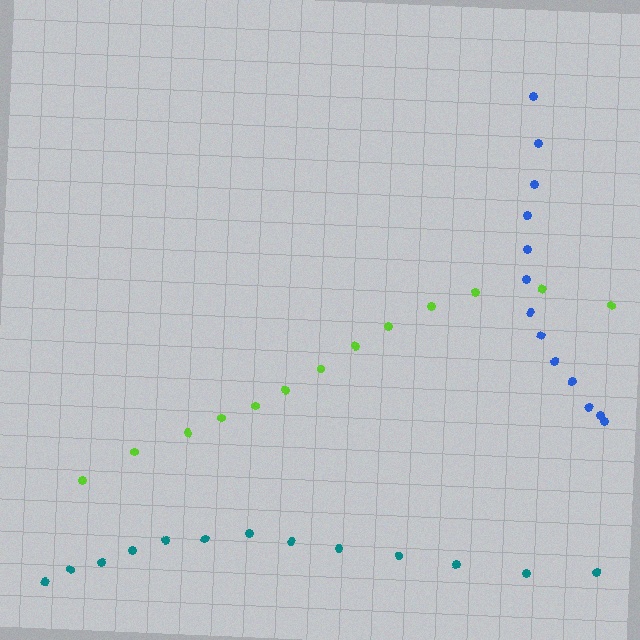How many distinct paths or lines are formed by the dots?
There are 3 distinct paths.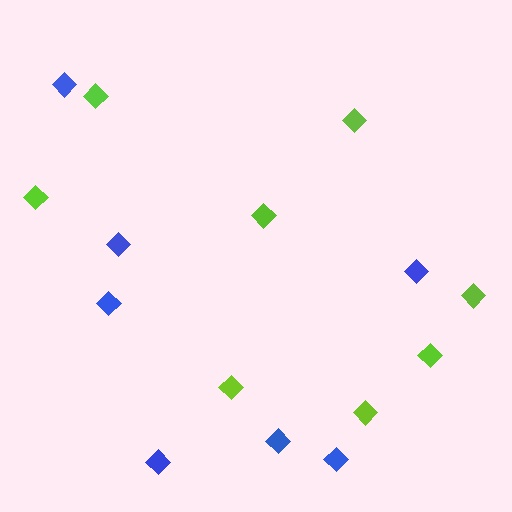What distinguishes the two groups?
There are 2 groups: one group of blue diamonds (7) and one group of lime diamonds (8).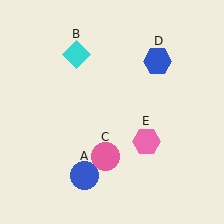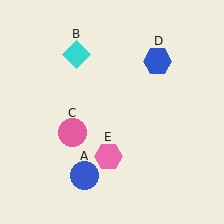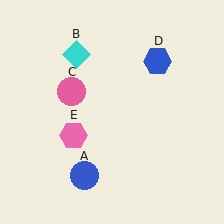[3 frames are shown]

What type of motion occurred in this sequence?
The pink circle (object C), pink hexagon (object E) rotated clockwise around the center of the scene.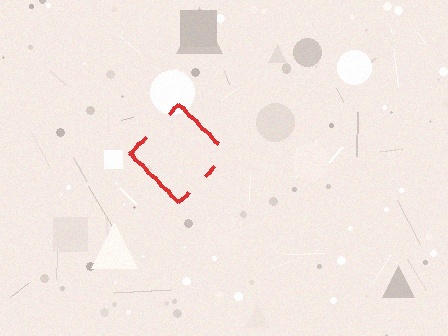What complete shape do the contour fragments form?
The contour fragments form a diamond.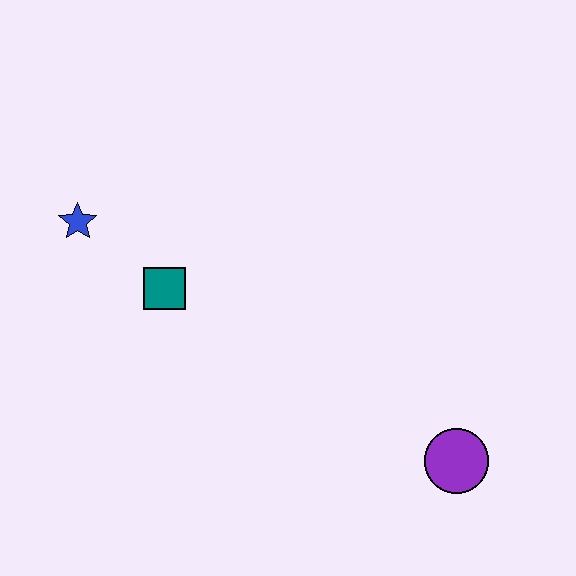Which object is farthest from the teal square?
The purple circle is farthest from the teal square.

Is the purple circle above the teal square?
No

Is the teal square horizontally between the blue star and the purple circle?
Yes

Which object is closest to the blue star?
The teal square is closest to the blue star.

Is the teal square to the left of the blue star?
No